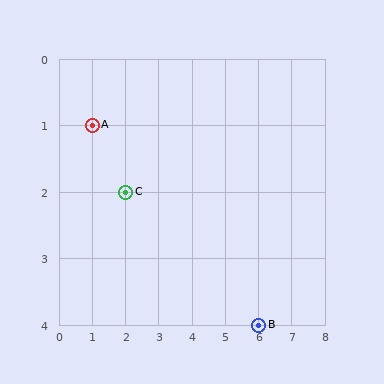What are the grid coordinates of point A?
Point A is at grid coordinates (1, 1).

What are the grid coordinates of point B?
Point B is at grid coordinates (6, 4).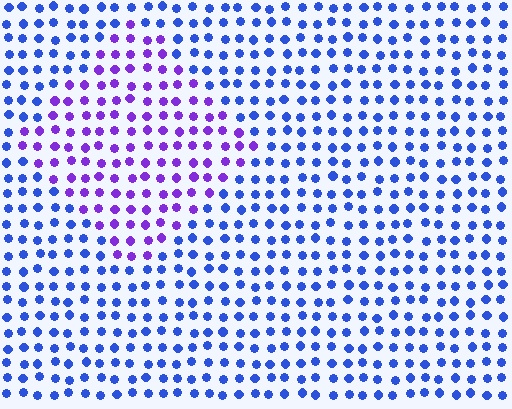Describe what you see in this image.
The image is filled with small blue elements in a uniform arrangement. A diamond-shaped region is visible where the elements are tinted to a slightly different hue, forming a subtle color boundary.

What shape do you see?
I see a diamond.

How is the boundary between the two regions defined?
The boundary is defined purely by a slight shift in hue (about 44 degrees). Spacing, size, and orientation are identical on both sides.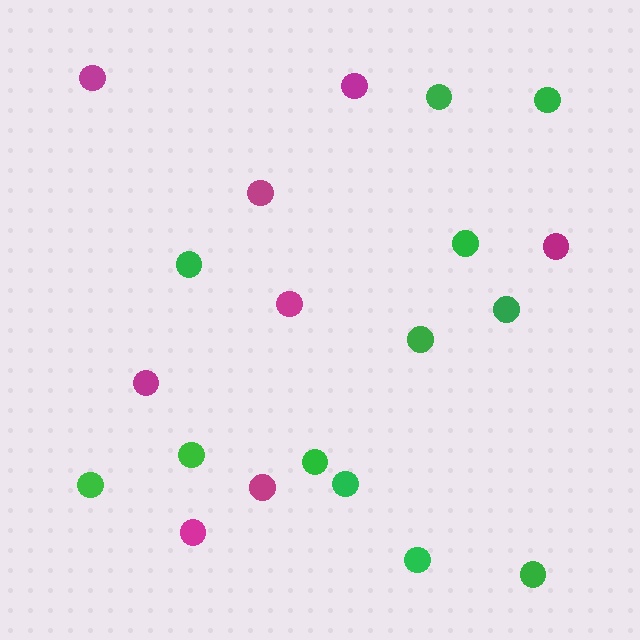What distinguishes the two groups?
There are 2 groups: one group of green circles (12) and one group of magenta circles (8).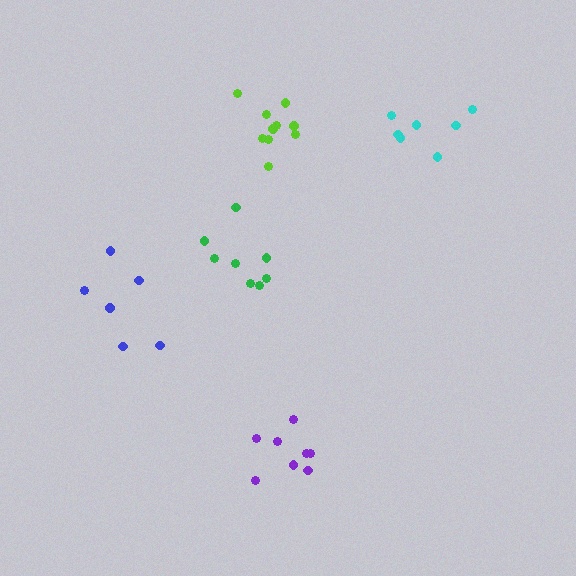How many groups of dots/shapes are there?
There are 5 groups.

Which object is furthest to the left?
The blue cluster is leftmost.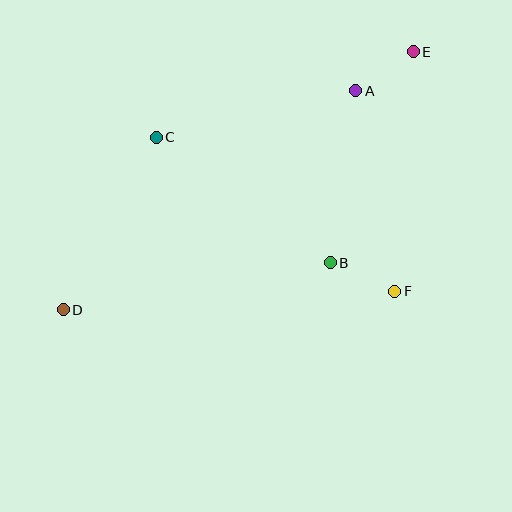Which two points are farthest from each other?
Points D and E are farthest from each other.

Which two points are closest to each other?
Points A and E are closest to each other.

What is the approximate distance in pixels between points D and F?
The distance between D and F is approximately 332 pixels.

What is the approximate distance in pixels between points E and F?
The distance between E and F is approximately 240 pixels.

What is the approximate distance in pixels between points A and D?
The distance between A and D is approximately 365 pixels.